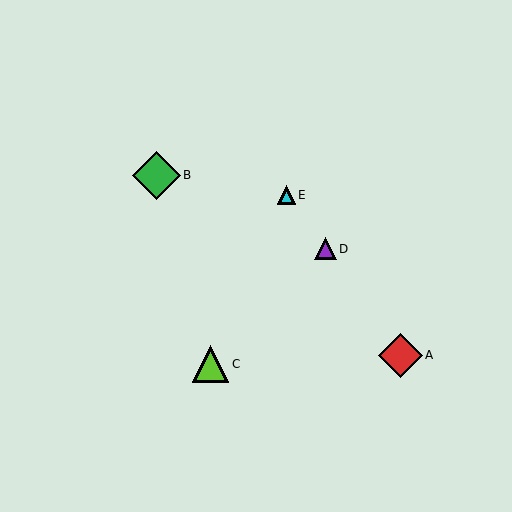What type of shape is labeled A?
Shape A is a red diamond.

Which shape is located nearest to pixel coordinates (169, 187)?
The green diamond (labeled B) at (157, 176) is nearest to that location.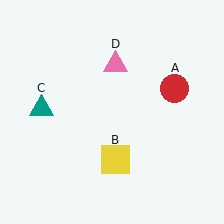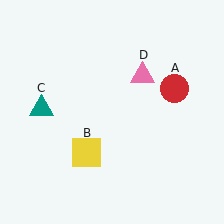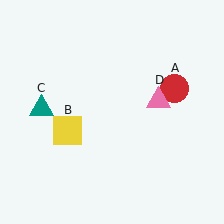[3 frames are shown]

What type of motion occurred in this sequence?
The yellow square (object B), pink triangle (object D) rotated clockwise around the center of the scene.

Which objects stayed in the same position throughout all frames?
Red circle (object A) and teal triangle (object C) remained stationary.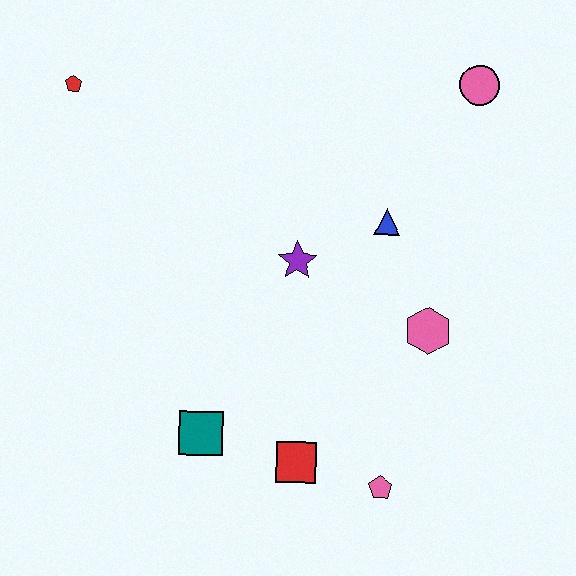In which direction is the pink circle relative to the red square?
The pink circle is above the red square.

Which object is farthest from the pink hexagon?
The red pentagon is farthest from the pink hexagon.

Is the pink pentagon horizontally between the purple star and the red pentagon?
No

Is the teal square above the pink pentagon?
Yes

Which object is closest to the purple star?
The blue triangle is closest to the purple star.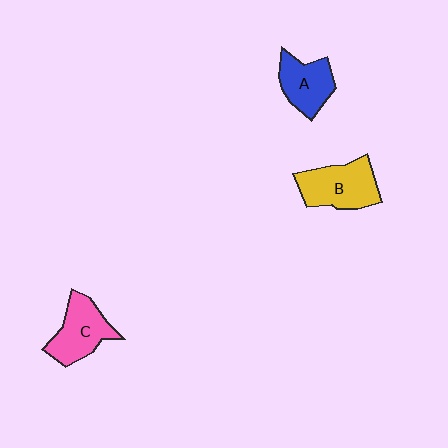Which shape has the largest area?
Shape B (yellow).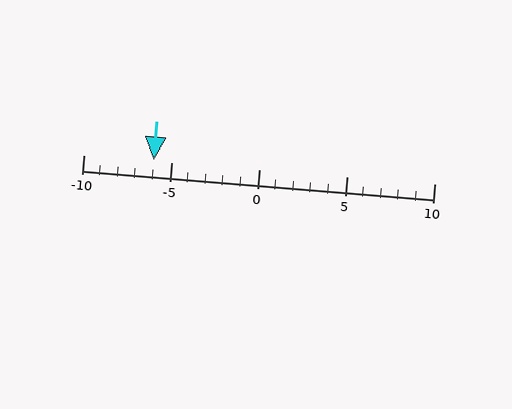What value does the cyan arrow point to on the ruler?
The cyan arrow points to approximately -6.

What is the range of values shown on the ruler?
The ruler shows values from -10 to 10.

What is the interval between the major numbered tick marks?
The major tick marks are spaced 5 units apart.